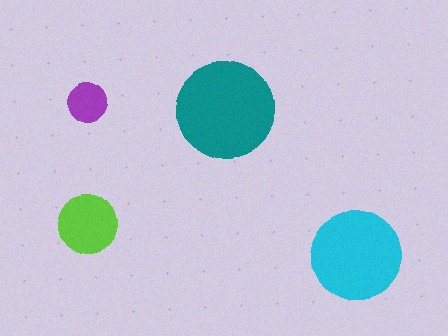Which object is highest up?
The purple circle is topmost.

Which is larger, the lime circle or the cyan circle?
The cyan one.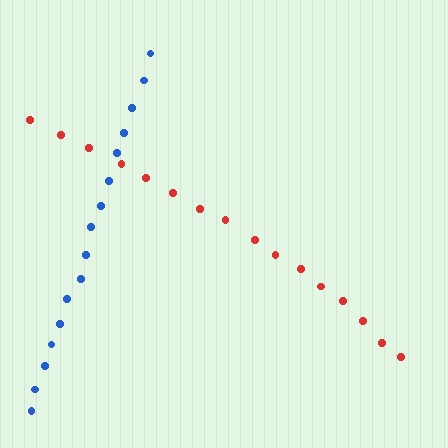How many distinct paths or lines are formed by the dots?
There are 2 distinct paths.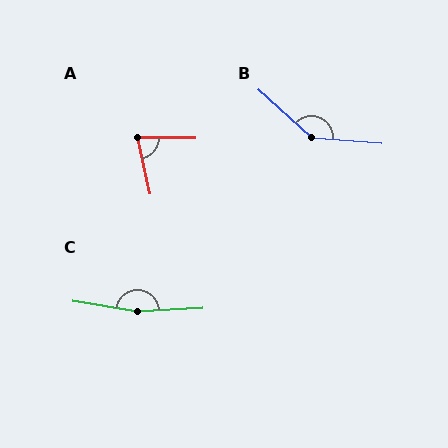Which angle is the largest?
C, at approximately 167 degrees.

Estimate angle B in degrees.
Approximately 142 degrees.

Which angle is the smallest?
A, at approximately 76 degrees.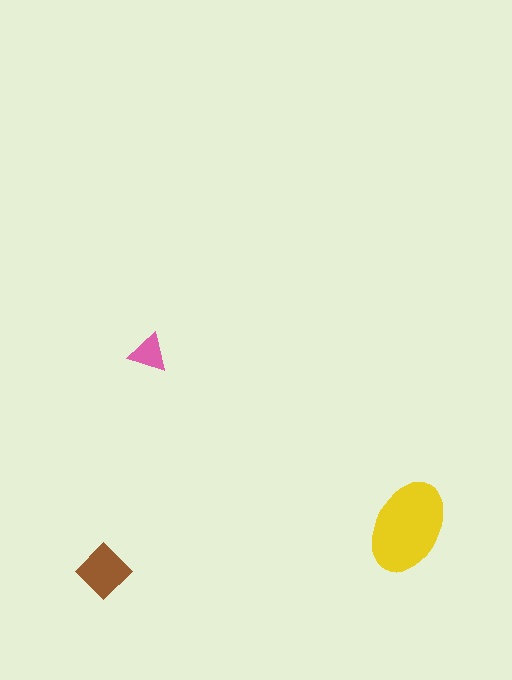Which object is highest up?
The pink triangle is topmost.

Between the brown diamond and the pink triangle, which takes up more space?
The brown diamond.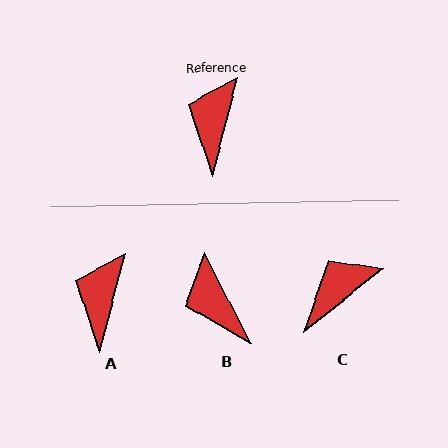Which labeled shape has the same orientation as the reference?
A.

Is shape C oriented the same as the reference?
No, it is off by about 37 degrees.